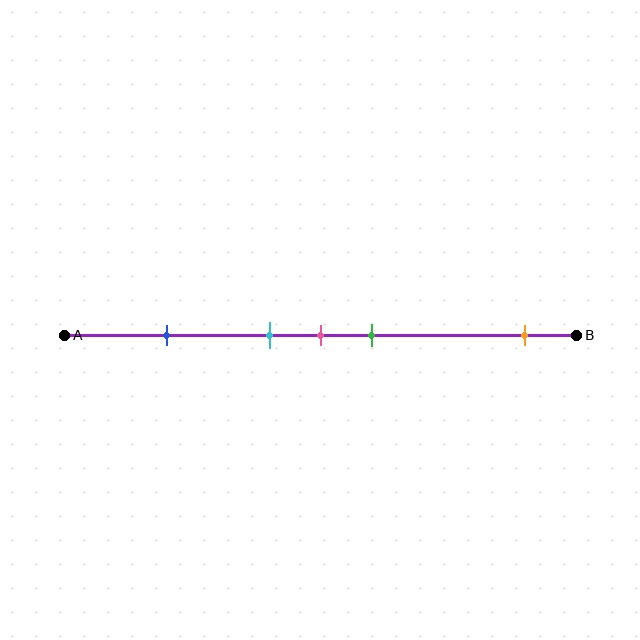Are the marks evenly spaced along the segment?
No, the marks are not evenly spaced.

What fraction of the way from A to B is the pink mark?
The pink mark is approximately 50% (0.5) of the way from A to B.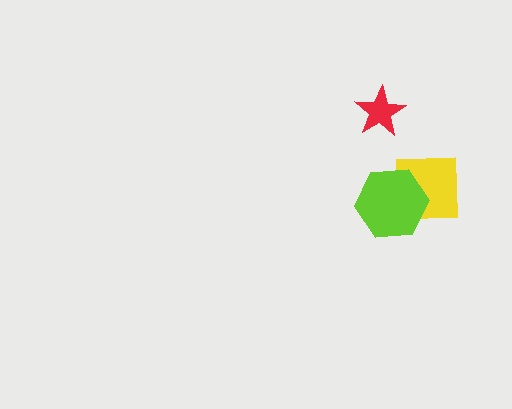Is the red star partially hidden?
No, no other shape covers it.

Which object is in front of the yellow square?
The lime hexagon is in front of the yellow square.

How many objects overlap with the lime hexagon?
1 object overlaps with the lime hexagon.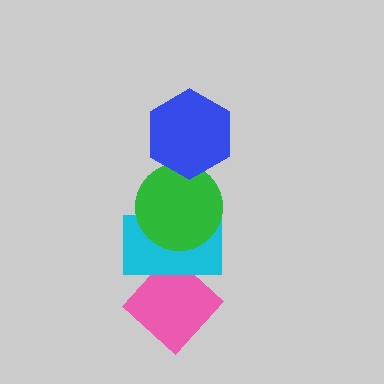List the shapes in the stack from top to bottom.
From top to bottom: the blue hexagon, the green circle, the cyan rectangle, the pink diamond.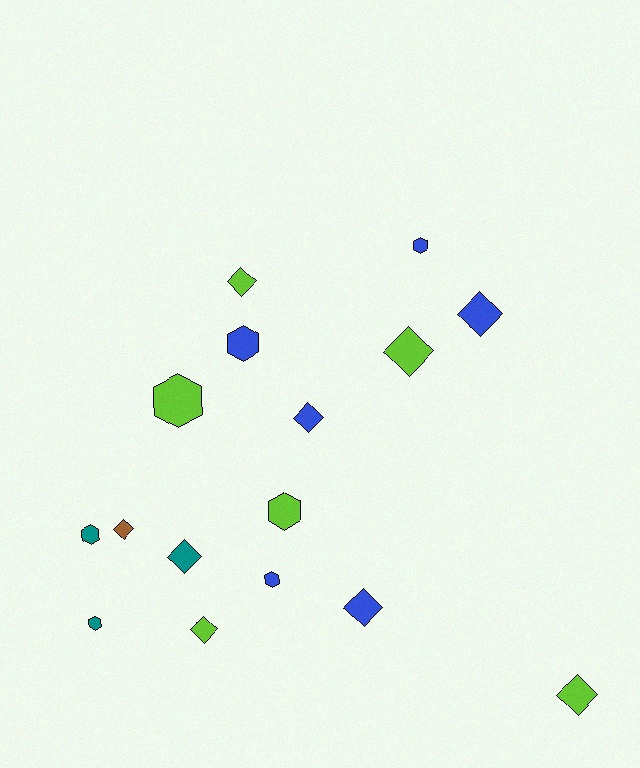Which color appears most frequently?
Lime, with 6 objects.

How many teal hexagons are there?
There are 2 teal hexagons.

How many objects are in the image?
There are 16 objects.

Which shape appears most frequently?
Diamond, with 9 objects.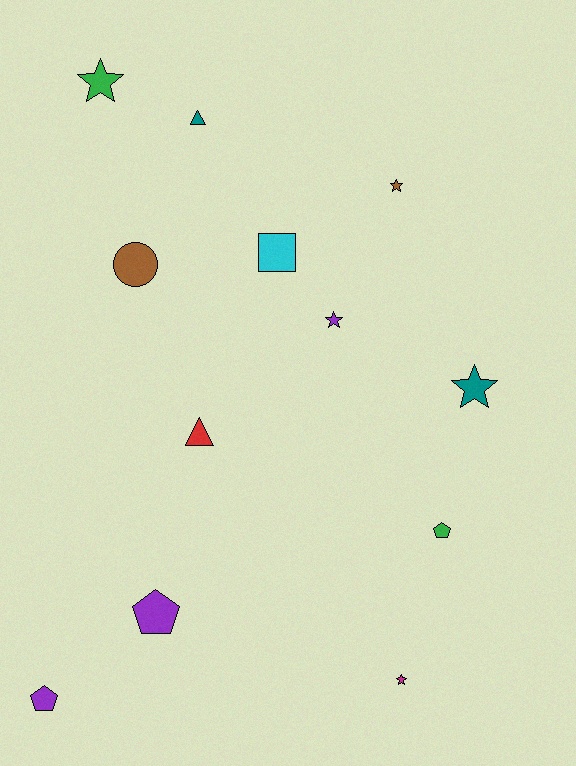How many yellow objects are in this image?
There are no yellow objects.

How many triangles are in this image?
There are 2 triangles.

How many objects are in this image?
There are 12 objects.